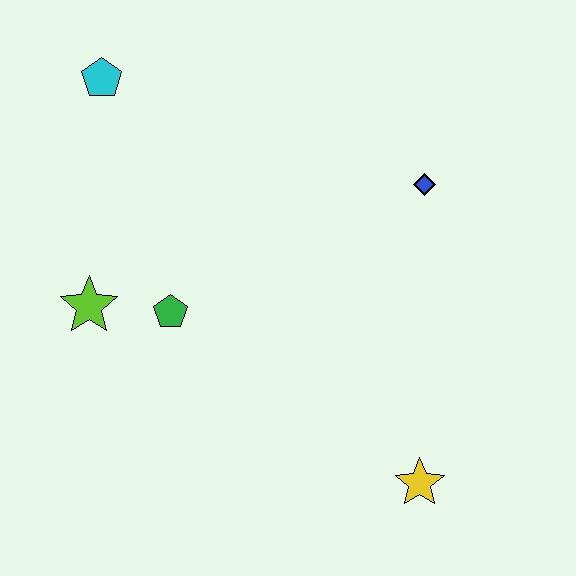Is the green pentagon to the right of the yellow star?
No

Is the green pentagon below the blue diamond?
Yes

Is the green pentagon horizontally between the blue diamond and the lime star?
Yes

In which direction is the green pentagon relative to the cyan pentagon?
The green pentagon is below the cyan pentagon.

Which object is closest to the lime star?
The green pentagon is closest to the lime star.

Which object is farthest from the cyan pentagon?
The yellow star is farthest from the cyan pentagon.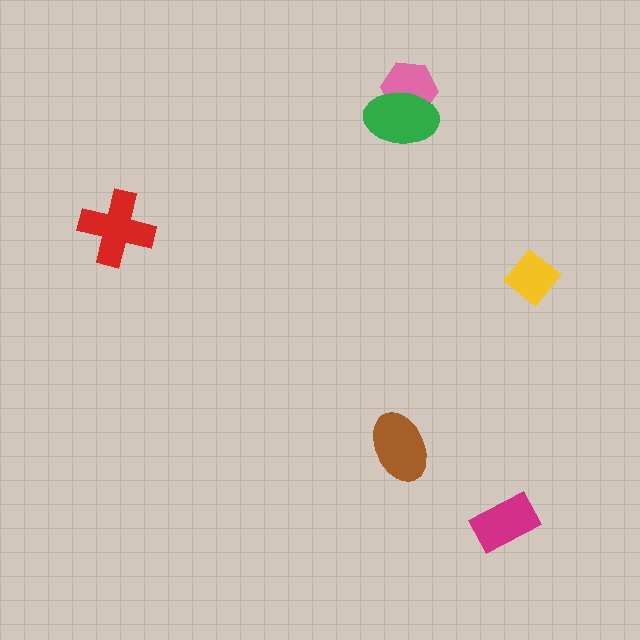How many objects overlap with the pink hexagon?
1 object overlaps with the pink hexagon.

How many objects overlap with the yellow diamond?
0 objects overlap with the yellow diamond.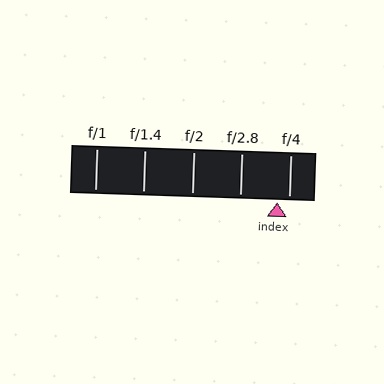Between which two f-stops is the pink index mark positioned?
The index mark is between f/2.8 and f/4.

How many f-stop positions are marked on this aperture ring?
There are 5 f-stop positions marked.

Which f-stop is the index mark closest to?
The index mark is closest to f/4.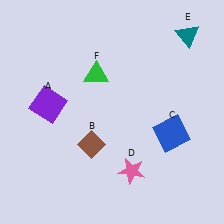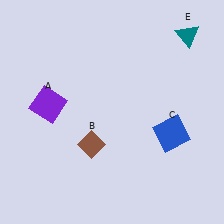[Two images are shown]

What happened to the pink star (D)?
The pink star (D) was removed in Image 2. It was in the bottom-right area of Image 1.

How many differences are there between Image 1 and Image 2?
There are 2 differences between the two images.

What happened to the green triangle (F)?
The green triangle (F) was removed in Image 2. It was in the top-left area of Image 1.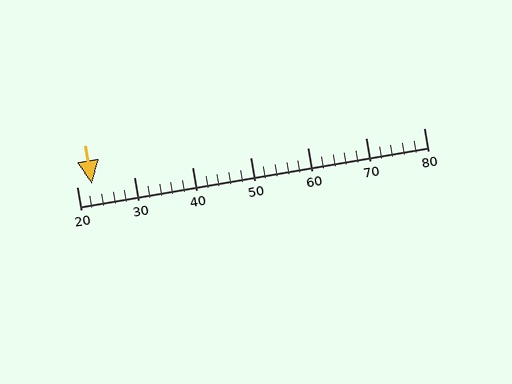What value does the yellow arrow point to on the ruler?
The yellow arrow points to approximately 23.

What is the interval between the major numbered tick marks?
The major tick marks are spaced 10 units apart.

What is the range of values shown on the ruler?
The ruler shows values from 20 to 80.